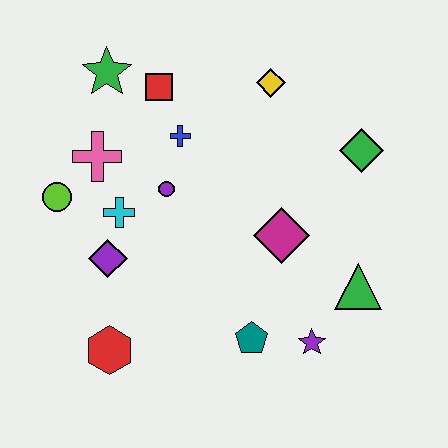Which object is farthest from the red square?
The purple star is farthest from the red square.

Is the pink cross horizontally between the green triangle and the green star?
No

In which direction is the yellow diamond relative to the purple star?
The yellow diamond is above the purple star.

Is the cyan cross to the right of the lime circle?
Yes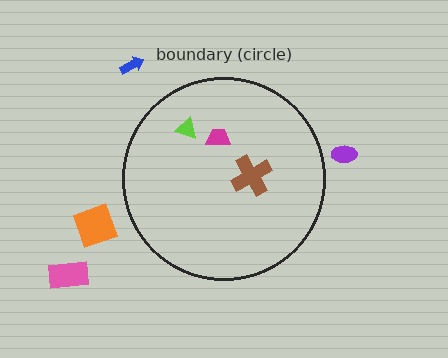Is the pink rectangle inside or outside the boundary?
Outside.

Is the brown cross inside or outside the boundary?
Inside.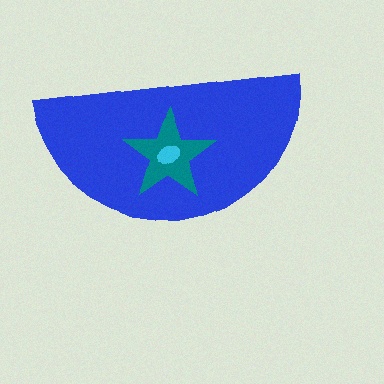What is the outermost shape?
The blue semicircle.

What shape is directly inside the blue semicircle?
The teal star.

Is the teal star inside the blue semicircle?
Yes.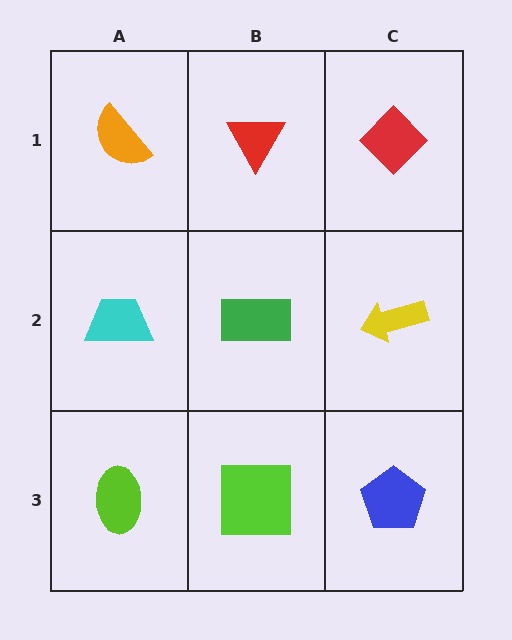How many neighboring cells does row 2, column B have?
4.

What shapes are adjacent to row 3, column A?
A cyan trapezoid (row 2, column A), a lime square (row 3, column B).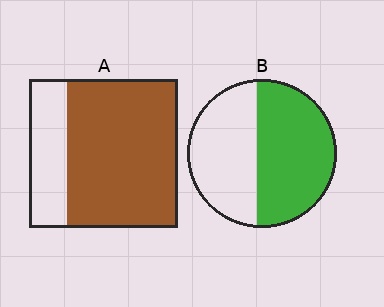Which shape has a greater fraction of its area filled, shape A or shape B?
Shape A.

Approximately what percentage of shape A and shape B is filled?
A is approximately 75% and B is approximately 55%.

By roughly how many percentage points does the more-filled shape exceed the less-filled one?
By roughly 20 percentage points (A over B).